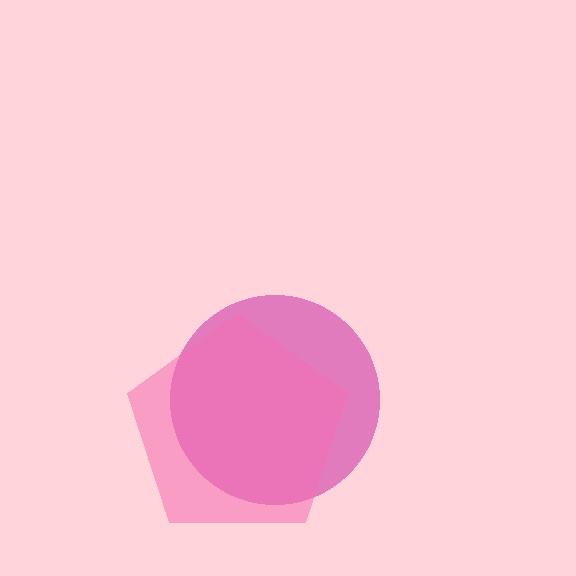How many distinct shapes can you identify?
There are 2 distinct shapes: a magenta circle, a pink pentagon.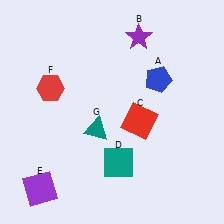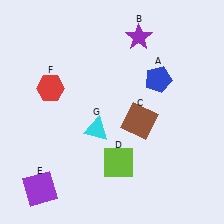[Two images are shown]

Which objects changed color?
C changed from red to brown. D changed from teal to lime. G changed from teal to cyan.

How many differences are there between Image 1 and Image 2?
There are 3 differences between the two images.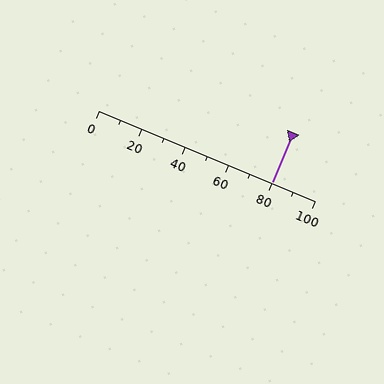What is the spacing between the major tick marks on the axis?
The major ticks are spaced 20 apart.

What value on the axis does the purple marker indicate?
The marker indicates approximately 80.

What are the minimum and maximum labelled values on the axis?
The axis runs from 0 to 100.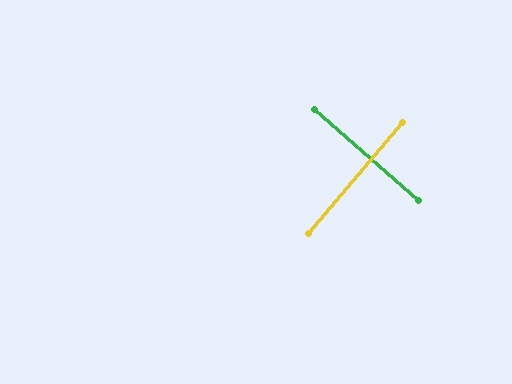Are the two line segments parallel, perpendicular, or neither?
Perpendicular — they meet at approximately 89°.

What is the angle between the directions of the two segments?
Approximately 89 degrees.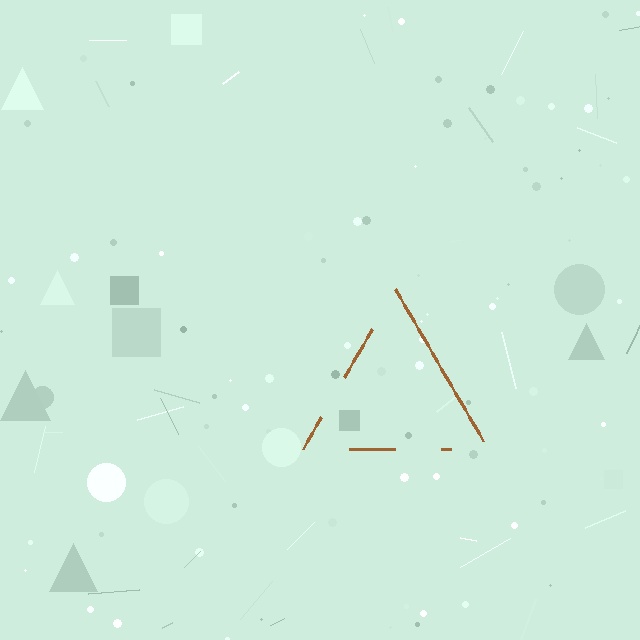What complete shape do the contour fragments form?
The contour fragments form a triangle.